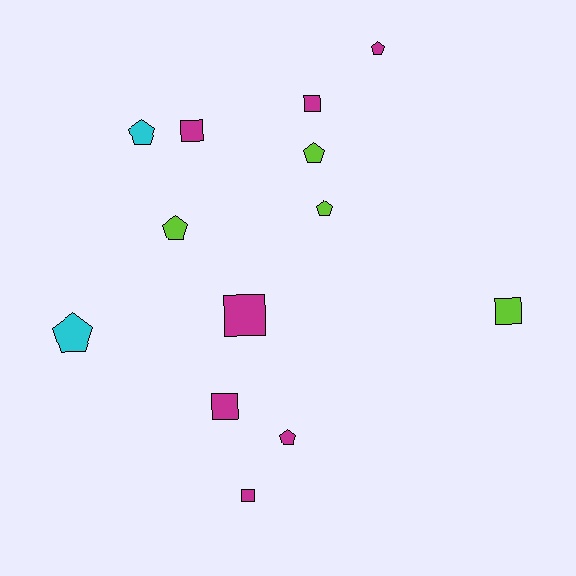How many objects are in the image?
There are 13 objects.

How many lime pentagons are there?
There are 3 lime pentagons.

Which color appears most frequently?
Magenta, with 7 objects.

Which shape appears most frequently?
Pentagon, with 7 objects.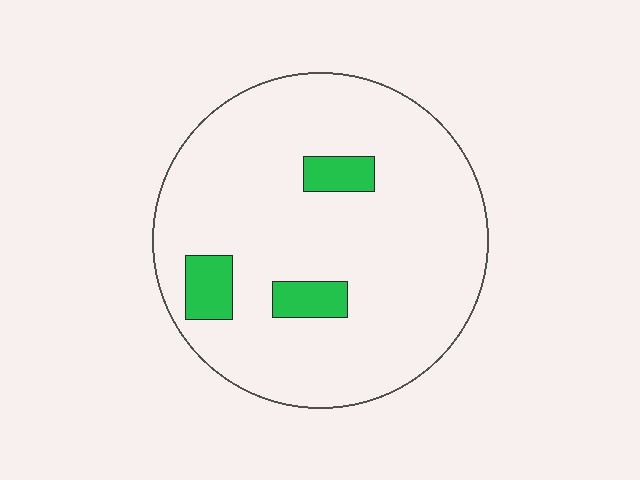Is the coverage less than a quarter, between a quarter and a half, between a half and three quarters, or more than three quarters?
Less than a quarter.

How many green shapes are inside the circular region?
3.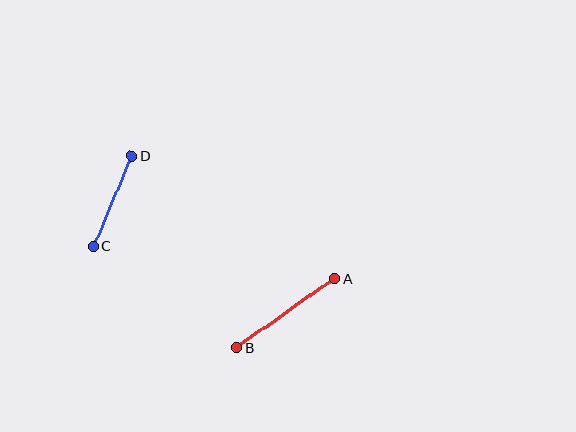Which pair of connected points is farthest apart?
Points A and B are farthest apart.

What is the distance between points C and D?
The distance is approximately 98 pixels.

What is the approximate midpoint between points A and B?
The midpoint is at approximately (285, 313) pixels.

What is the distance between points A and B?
The distance is approximately 119 pixels.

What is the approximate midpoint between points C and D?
The midpoint is at approximately (113, 201) pixels.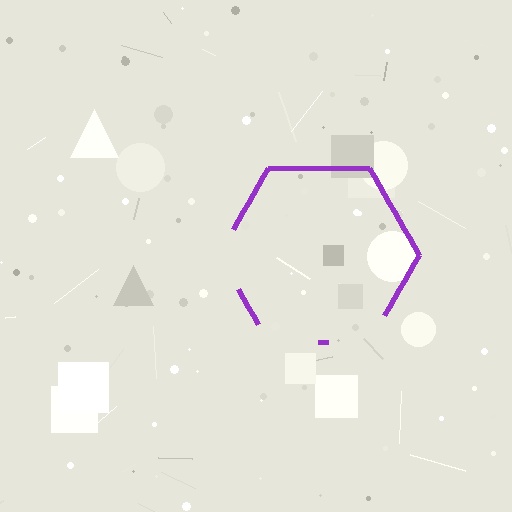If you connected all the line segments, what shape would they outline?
They would outline a hexagon.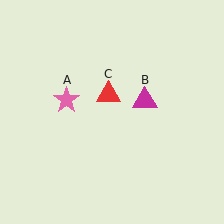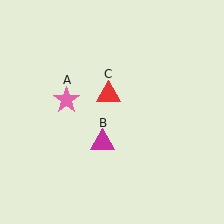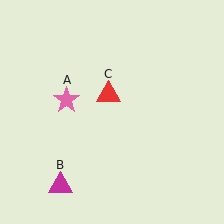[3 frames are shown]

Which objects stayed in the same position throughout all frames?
Pink star (object A) and red triangle (object C) remained stationary.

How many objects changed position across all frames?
1 object changed position: magenta triangle (object B).